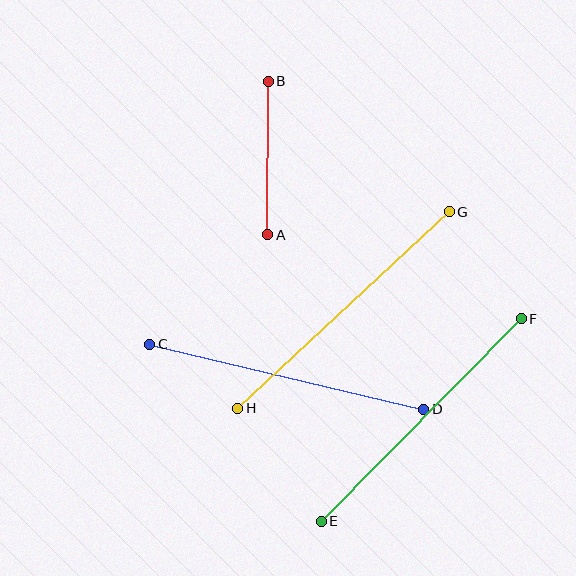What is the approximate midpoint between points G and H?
The midpoint is at approximately (343, 310) pixels.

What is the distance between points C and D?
The distance is approximately 281 pixels.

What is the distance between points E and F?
The distance is approximately 285 pixels.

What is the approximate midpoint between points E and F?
The midpoint is at approximately (421, 420) pixels.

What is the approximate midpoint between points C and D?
The midpoint is at approximately (287, 377) pixels.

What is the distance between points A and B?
The distance is approximately 153 pixels.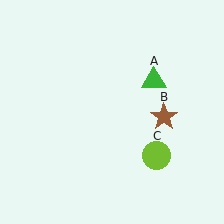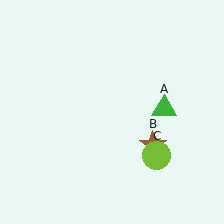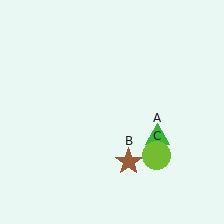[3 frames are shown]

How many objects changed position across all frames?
2 objects changed position: green triangle (object A), brown star (object B).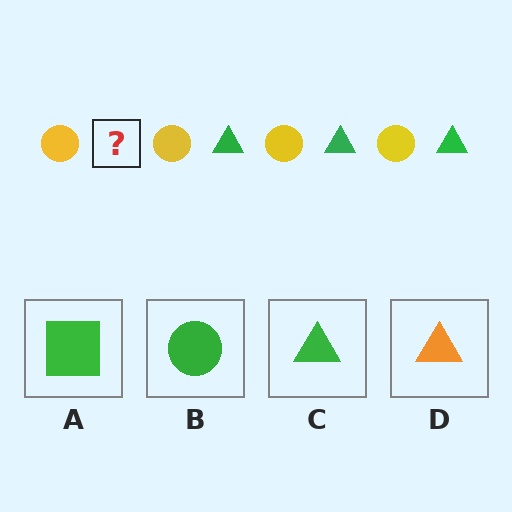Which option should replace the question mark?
Option C.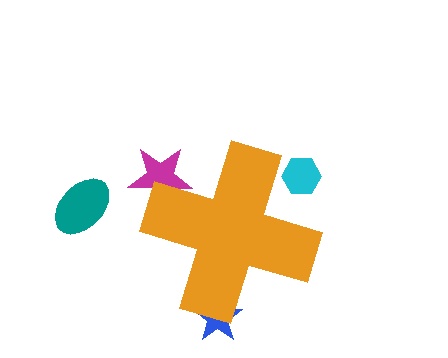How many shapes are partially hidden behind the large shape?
3 shapes are partially hidden.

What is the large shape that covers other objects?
An orange cross.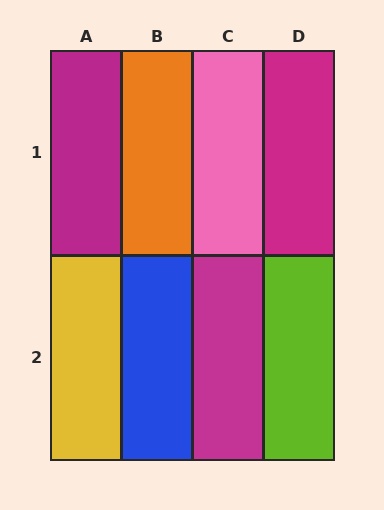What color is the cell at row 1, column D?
Magenta.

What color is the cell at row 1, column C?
Pink.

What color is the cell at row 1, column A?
Magenta.